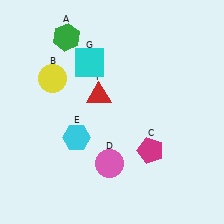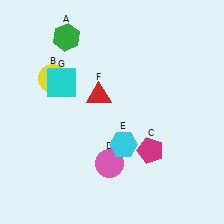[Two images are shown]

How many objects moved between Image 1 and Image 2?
2 objects moved between the two images.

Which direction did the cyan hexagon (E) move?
The cyan hexagon (E) moved right.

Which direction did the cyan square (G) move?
The cyan square (G) moved left.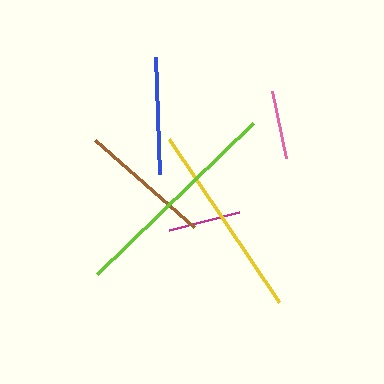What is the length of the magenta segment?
The magenta segment is approximately 72 pixels long.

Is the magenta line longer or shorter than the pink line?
The magenta line is longer than the pink line.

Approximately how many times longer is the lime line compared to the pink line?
The lime line is approximately 3.1 times the length of the pink line.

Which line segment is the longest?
The lime line is the longest at approximately 216 pixels.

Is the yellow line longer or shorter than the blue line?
The yellow line is longer than the blue line.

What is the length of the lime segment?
The lime segment is approximately 216 pixels long.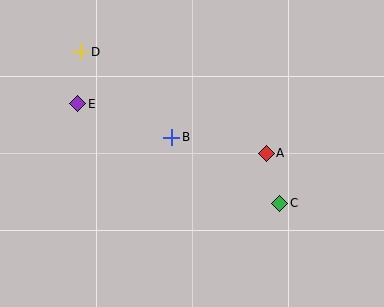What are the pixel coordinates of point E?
Point E is at (78, 104).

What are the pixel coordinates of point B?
Point B is at (172, 137).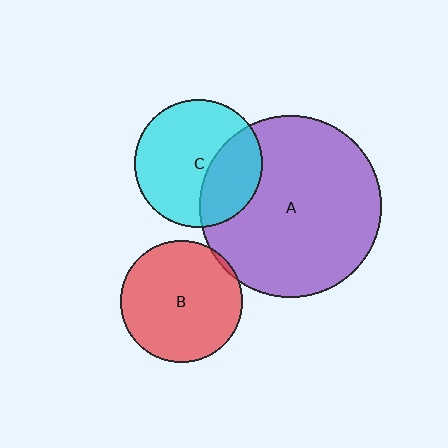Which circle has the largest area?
Circle A (purple).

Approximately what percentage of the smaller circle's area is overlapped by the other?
Approximately 35%.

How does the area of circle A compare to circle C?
Approximately 2.0 times.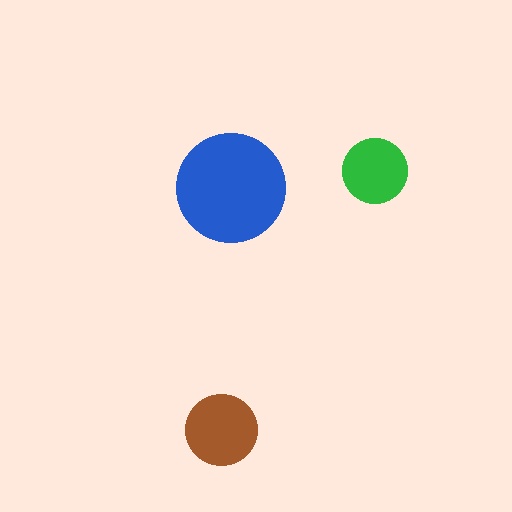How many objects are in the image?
There are 3 objects in the image.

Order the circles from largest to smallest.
the blue one, the brown one, the green one.